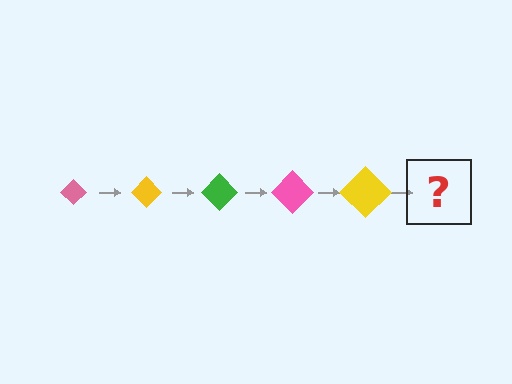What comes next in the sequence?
The next element should be a green diamond, larger than the previous one.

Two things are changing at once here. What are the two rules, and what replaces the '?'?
The two rules are that the diamond grows larger each step and the color cycles through pink, yellow, and green. The '?' should be a green diamond, larger than the previous one.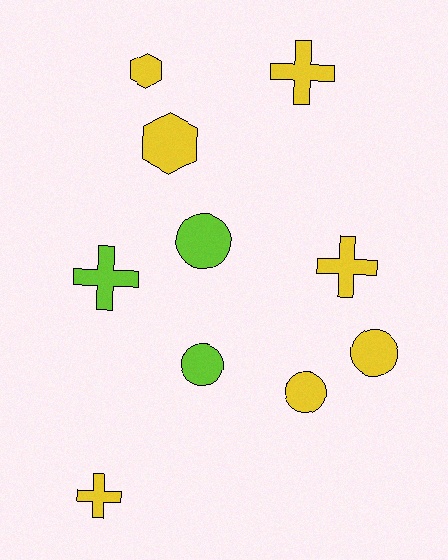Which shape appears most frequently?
Circle, with 4 objects.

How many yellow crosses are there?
There are 3 yellow crosses.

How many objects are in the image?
There are 10 objects.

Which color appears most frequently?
Yellow, with 7 objects.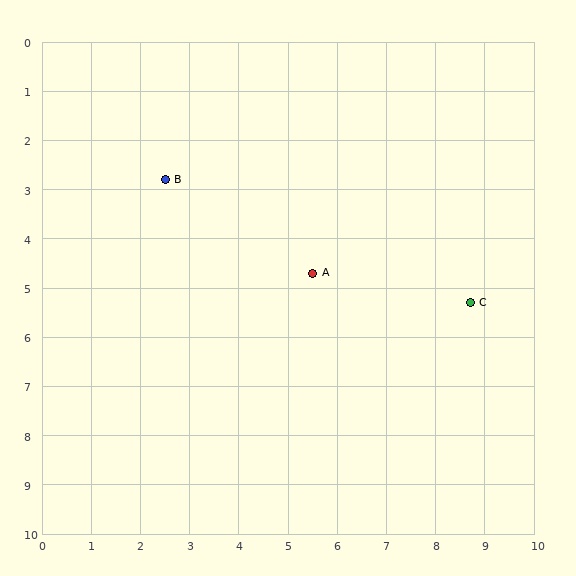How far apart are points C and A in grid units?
Points C and A are about 3.3 grid units apart.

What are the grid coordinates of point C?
Point C is at approximately (8.7, 5.3).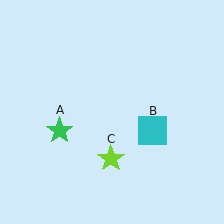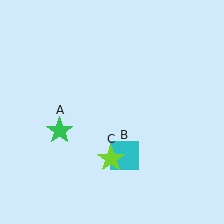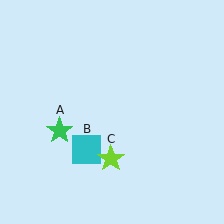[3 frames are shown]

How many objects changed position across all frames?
1 object changed position: cyan square (object B).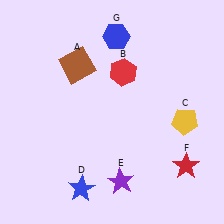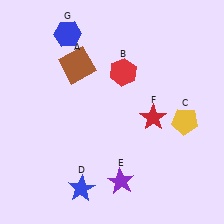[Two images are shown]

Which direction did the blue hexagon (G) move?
The blue hexagon (G) moved left.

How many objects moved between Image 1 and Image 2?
2 objects moved between the two images.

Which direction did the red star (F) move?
The red star (F) moved up.